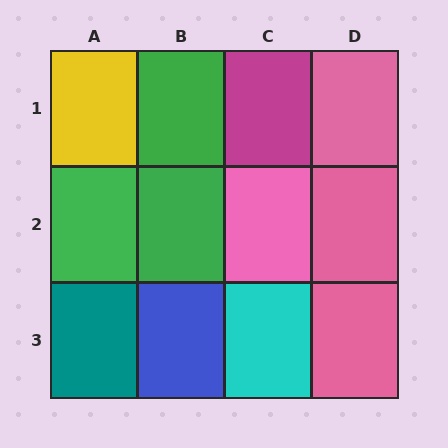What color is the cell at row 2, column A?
Green.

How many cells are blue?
1 cell is blue.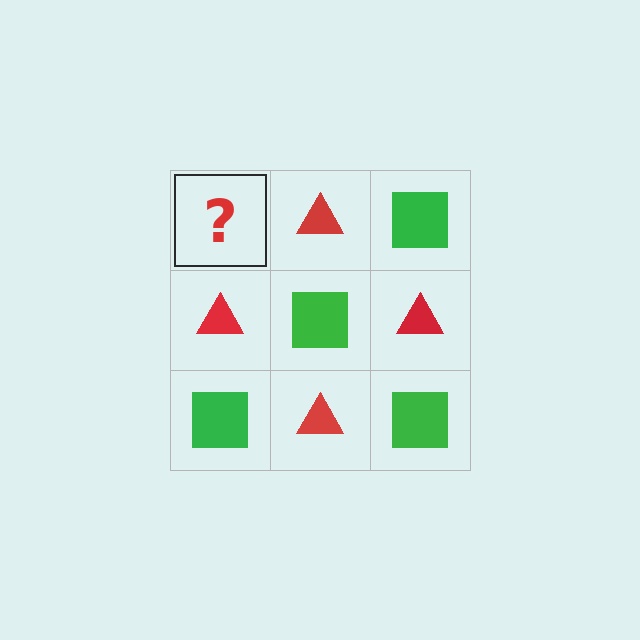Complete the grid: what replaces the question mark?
The question mark should be replaced with a green square.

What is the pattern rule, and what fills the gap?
The rule is that it alternates green square and red triangle in a checkerboard pattern. The gap should be filled with a green square.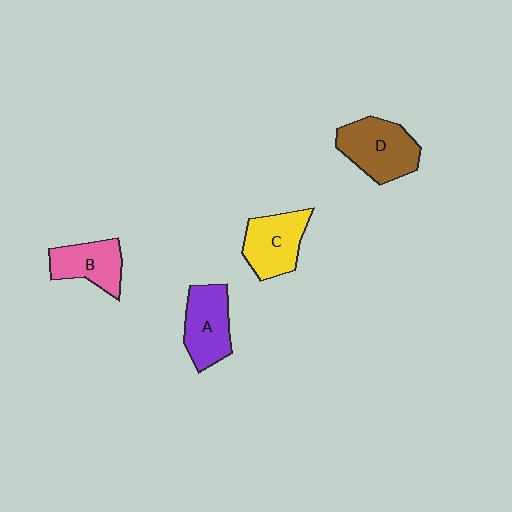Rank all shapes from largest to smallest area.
From largest to smallest: D (brown), C (yellow), A (purple), B (pink).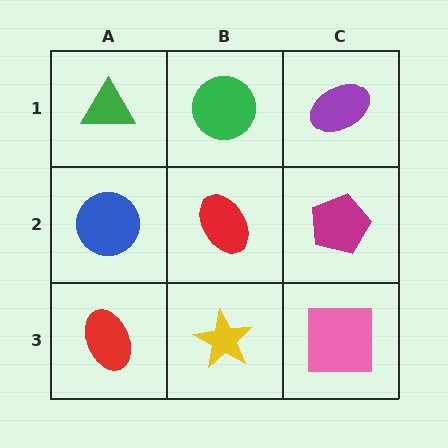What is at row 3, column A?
A red ellipse.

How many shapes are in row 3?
3 shapes.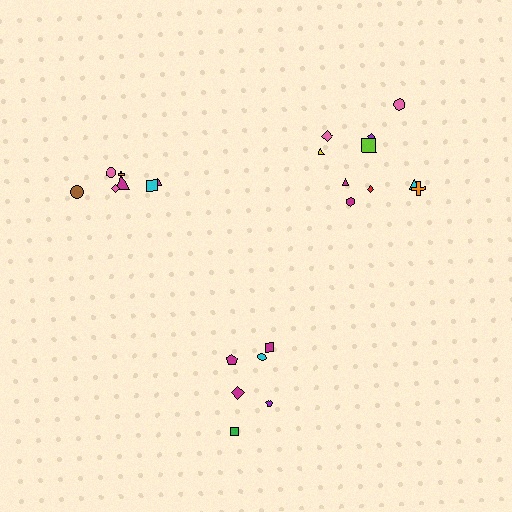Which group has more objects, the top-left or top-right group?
The top-right group.